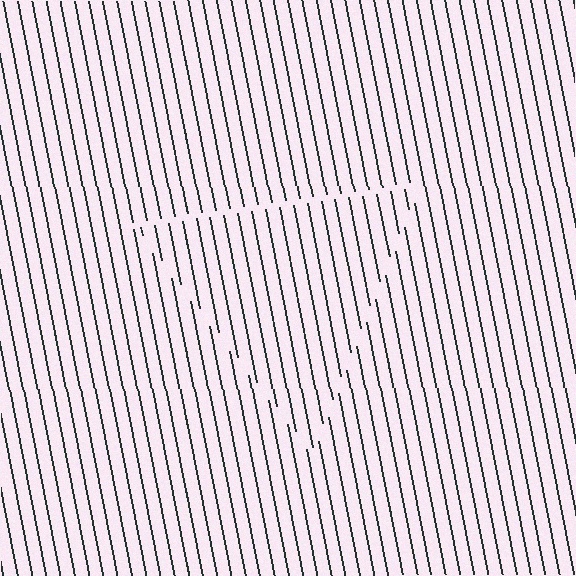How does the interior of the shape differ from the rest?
The interior of the shape contains the same grating, shifted by half a period — the contour is defined by the phase discontinuity where line-ends from the inner and outer gratings abut.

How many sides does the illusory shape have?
3 sides — the line-ends trace a triangle.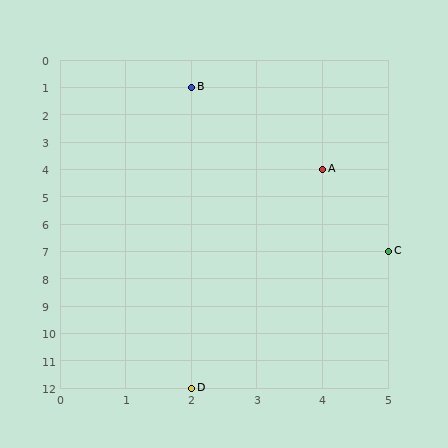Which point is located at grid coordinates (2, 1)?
Point B is at (2, 1).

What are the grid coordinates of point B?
Point B is at grid coordinates (2, 1).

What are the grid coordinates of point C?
Point C is at grid coordinates (5, 7).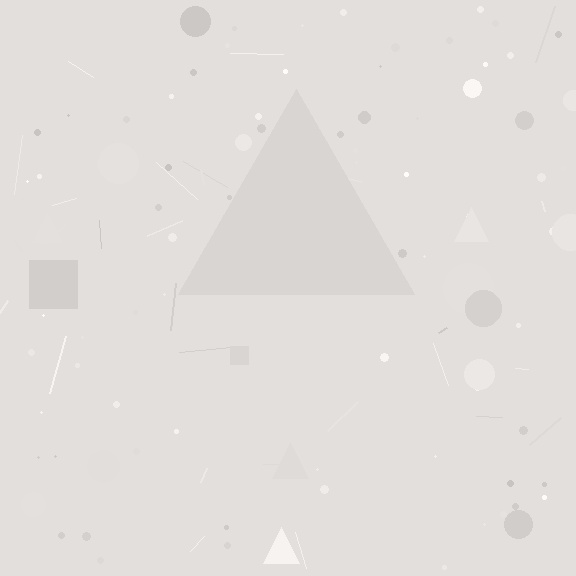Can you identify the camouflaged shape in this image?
The camouflaged shape is a triangle.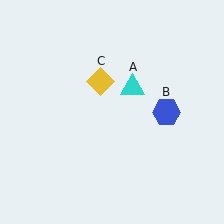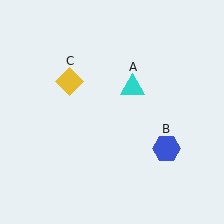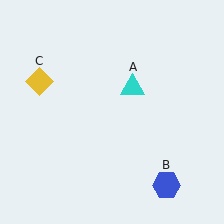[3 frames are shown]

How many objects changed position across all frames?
2 objects changed position: blue hexagon (object B), yellow diamond (object C).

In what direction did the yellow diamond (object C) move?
The yellow diamond (object C) moved left.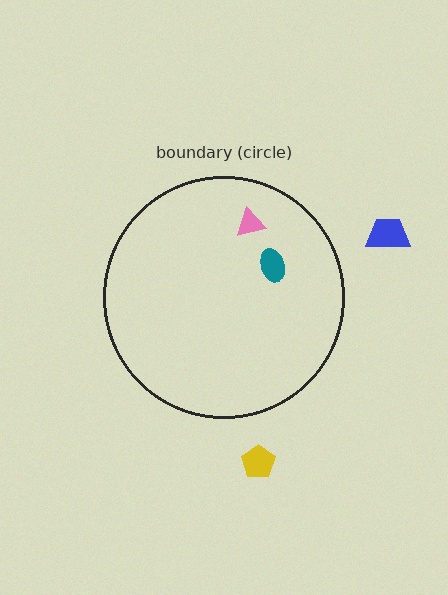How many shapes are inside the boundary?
2 inside, 2 outside.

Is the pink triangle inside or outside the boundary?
Inside.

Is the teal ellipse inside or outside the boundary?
Inside.